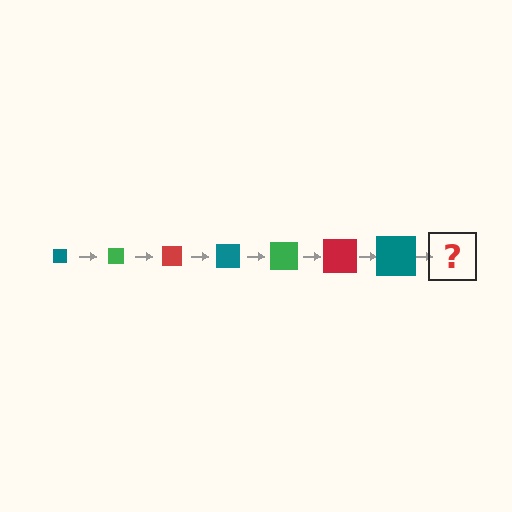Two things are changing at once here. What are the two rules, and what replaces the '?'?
The two rules are that the square grows larger each step and the color cycles through teal, green, and red. The '?' should be a green square, larger than the previous one.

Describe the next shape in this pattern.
It should be a green square, larger than the previous one.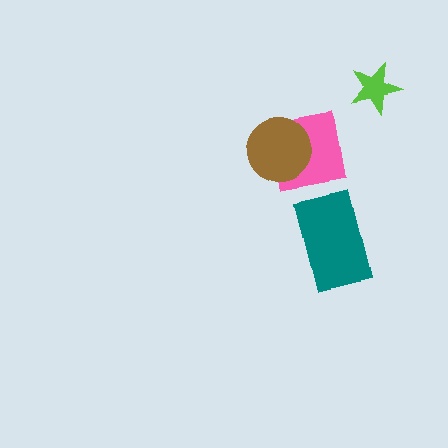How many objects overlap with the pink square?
1 object overlaps with the pink square.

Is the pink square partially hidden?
Yes, it is partially covered by another shape.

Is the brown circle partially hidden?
No, no other shape covers it.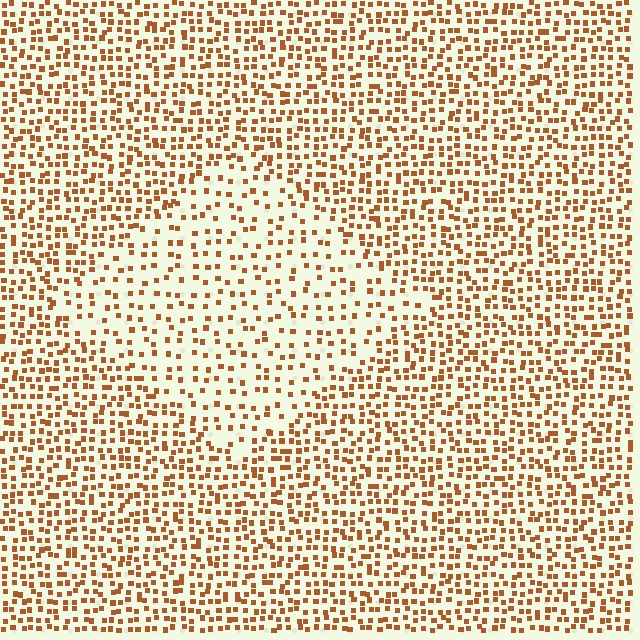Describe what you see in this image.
The image contains small brown elements arranged at two different densities. A diamond-shaped region is visible where the elements are less densely packed than the surrounding area.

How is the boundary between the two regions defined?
The boundary is defined by a change in element density (approximately 2.0x ratio). All elements are the same color, size, and shape.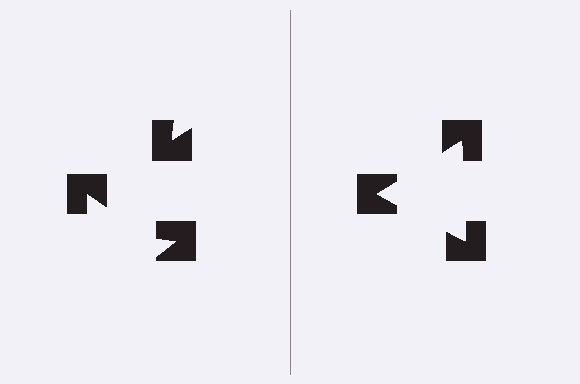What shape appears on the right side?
An illusory triangle.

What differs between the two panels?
The notched squares are positioned identically on both sides; only the wedge orientations differ. On the right they align to a triangle; on the left they are misaligned.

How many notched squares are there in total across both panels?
6 — 3 on each side.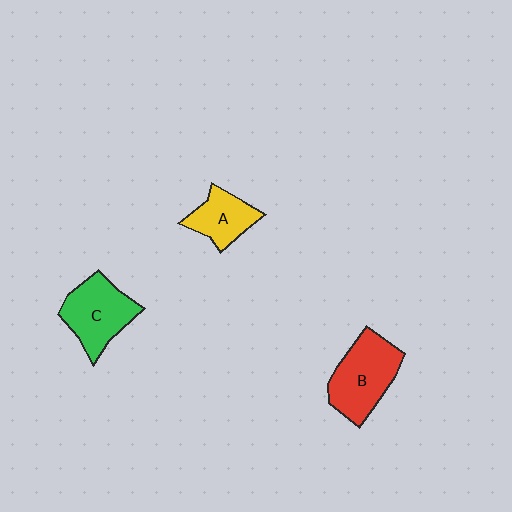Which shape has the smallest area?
Shape A (yellow).